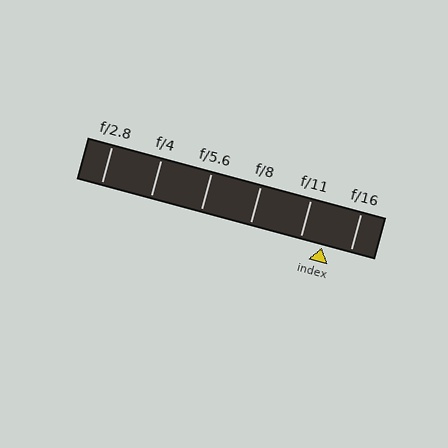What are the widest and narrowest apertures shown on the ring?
The widest aperture shown is f/2.8 and the narrowest is f/16.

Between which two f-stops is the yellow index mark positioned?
The index mark is between f/11 and f/16.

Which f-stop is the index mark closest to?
The index mark is closest to f/11.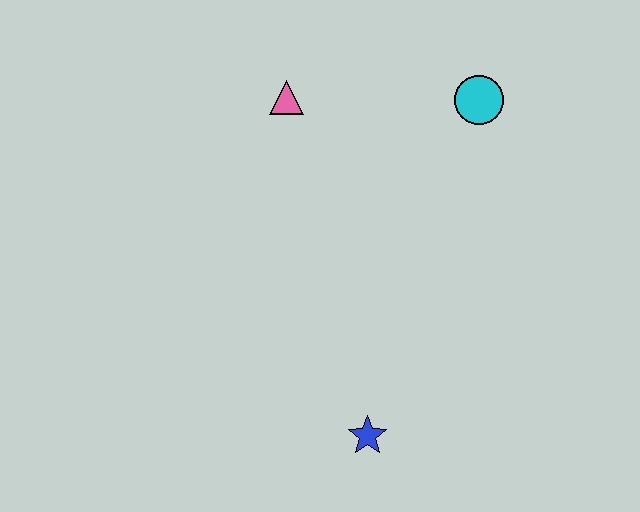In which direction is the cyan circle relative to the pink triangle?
The cyan circle is to the right of the pink triangle.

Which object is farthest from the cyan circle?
The blue star is farthest from the cyan circle.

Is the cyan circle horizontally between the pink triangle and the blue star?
No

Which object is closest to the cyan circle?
The pink triangle is closest to the cyan circle.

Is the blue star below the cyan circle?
Yes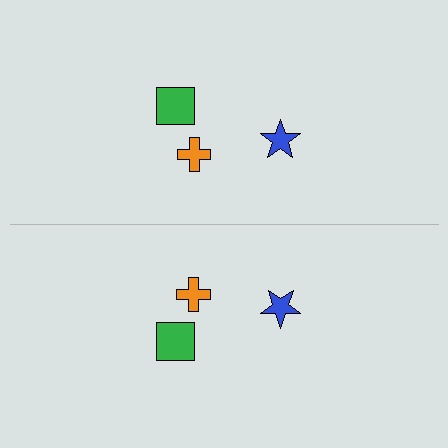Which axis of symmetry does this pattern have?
The pattern has a horizontal axis of symmetry running through the center of the image.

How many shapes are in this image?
There are 6 shapes in this image.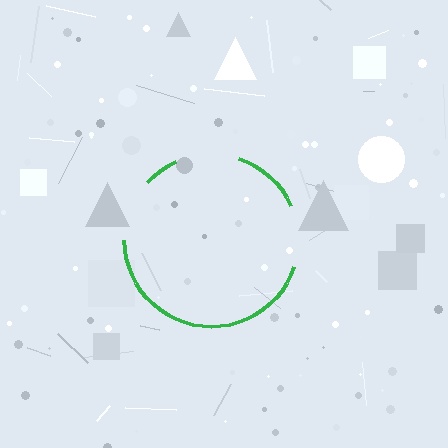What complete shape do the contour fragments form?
The contour fragments form a circle.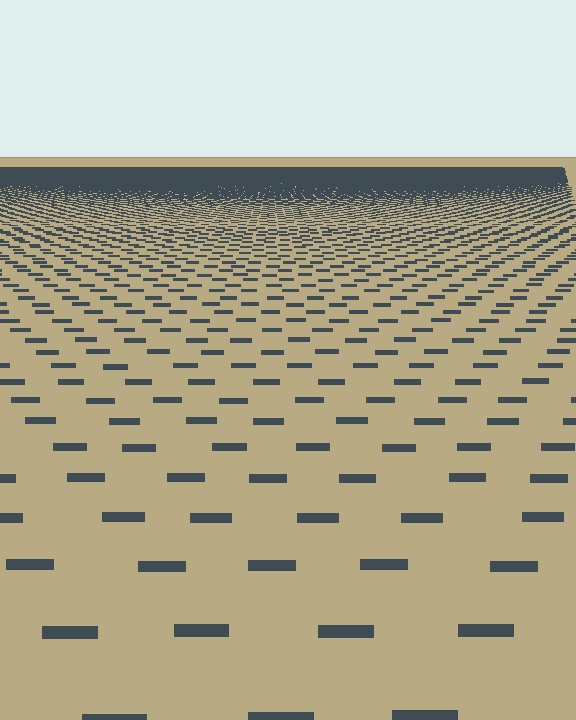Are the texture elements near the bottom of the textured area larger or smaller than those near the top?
Larger. Near the bottom, elements are closer to the viewer and appear at a bigger on-screen size.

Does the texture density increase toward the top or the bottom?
Density increases toward the top.